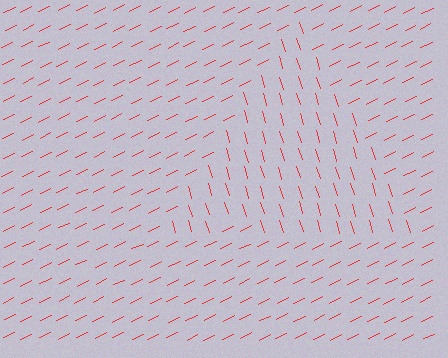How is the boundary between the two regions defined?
The boundary is defined purely by a change in line orientation (approximately 81 degrees difference). All lines are the same color and thickness.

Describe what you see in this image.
The image is filled with small red line segments. A triangle region in the image has lines oriented differently from the surrounding lines, creating a visible texture boundary.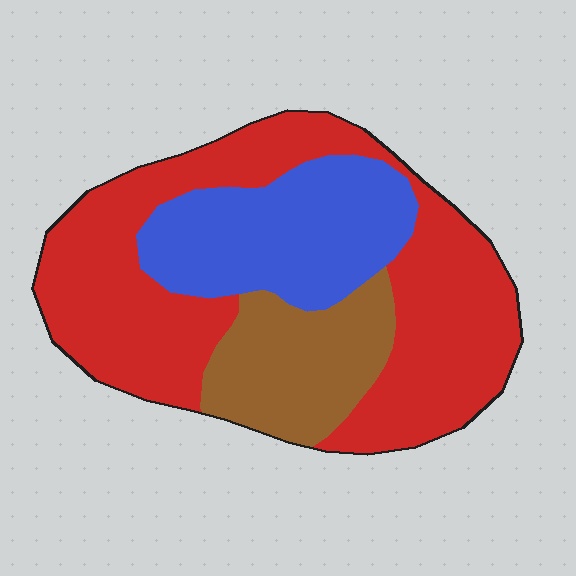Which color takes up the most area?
Red, at roughly 55%.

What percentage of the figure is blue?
Blue covers about 25% of the figure.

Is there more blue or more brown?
Blue.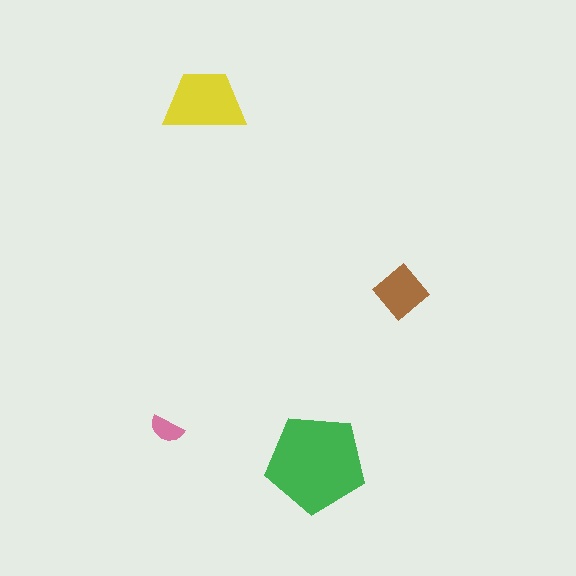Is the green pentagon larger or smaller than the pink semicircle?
Larger.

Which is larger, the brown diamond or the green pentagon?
The green pentagon.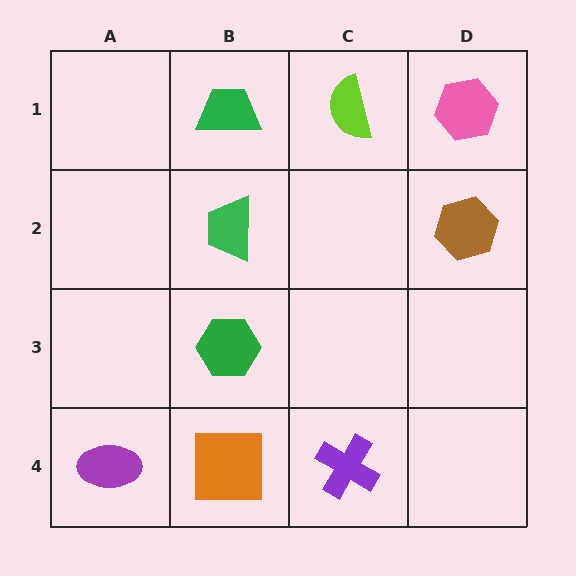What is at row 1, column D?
A pink hexagon.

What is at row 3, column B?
A green hexagon.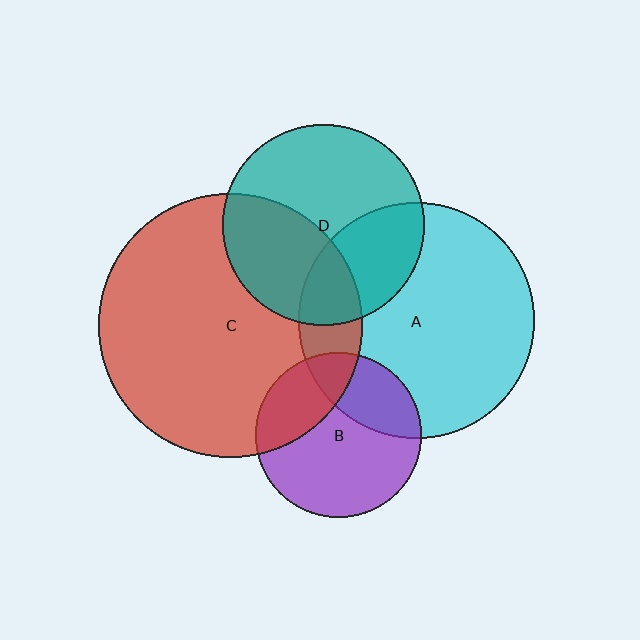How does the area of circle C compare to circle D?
Approximately 1.7 times.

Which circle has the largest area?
Circle C (red).